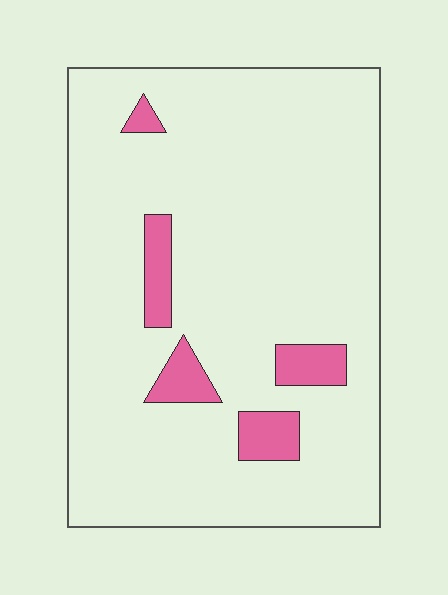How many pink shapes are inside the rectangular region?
5.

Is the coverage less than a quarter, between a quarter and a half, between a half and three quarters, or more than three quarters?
Less than a quarter.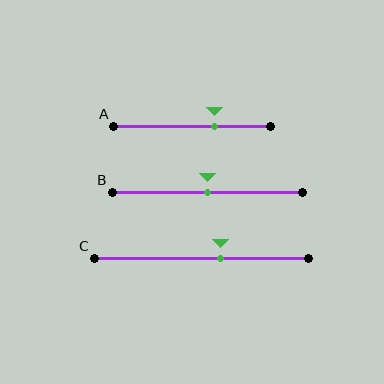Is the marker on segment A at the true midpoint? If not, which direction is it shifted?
No, the marker on segment A is shifted to the right by about 14% of the segment length.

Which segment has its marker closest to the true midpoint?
Segment B has its marker closest to the true midpoint.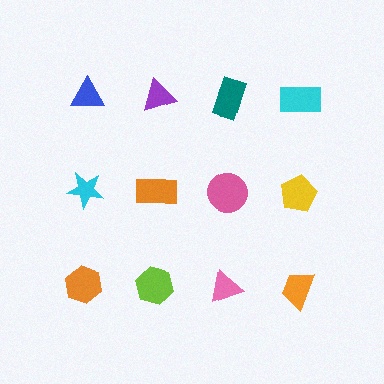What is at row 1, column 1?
A blue triangle.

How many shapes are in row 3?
4 shapes.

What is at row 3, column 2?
A lime hexagon.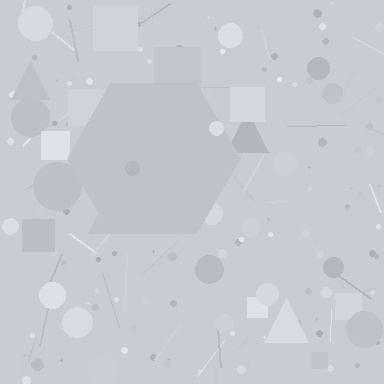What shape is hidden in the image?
A hexagon is hidden in the image.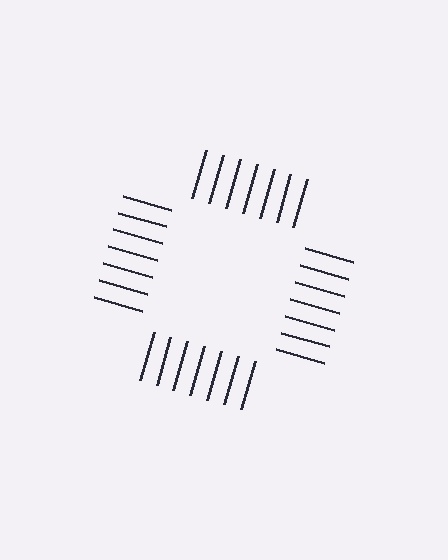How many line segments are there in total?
28 — 7 along each of the 4 edges.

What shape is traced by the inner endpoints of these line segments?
An illusory square — the line segments terminate on its edges but no continuous stroke is drawn.